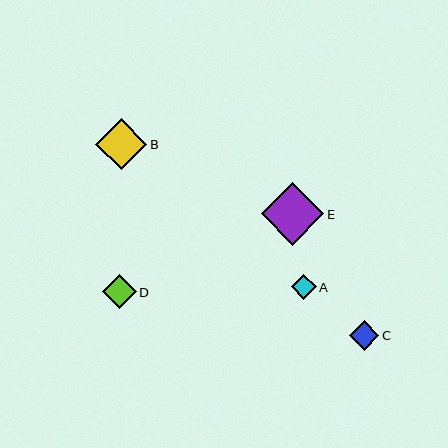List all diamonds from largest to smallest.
From largest to smallest: E, B, D, C, A.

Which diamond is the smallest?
Diamond A is the smallest with a size of approximately 25 pixels.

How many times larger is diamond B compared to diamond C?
Diamond B is approximately 1.7 times the size of diamond C.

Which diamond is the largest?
Diamond E is the largest with a size of approximately 63 pixels.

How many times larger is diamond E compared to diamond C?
Diamond E is approximately 2.1 times the size of diamond C.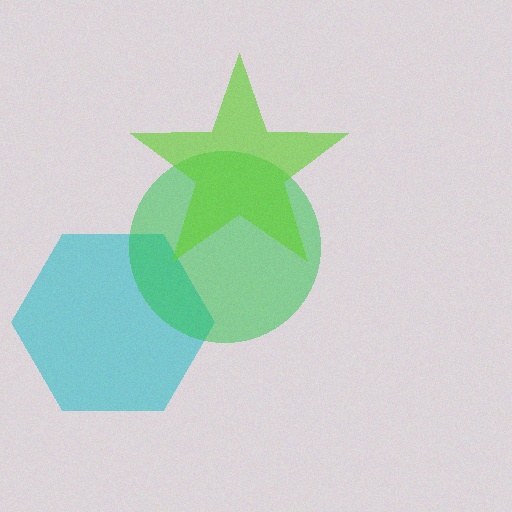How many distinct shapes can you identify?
There are 3 distinct shapes: a cyan hexagon, a green circle, a lime star.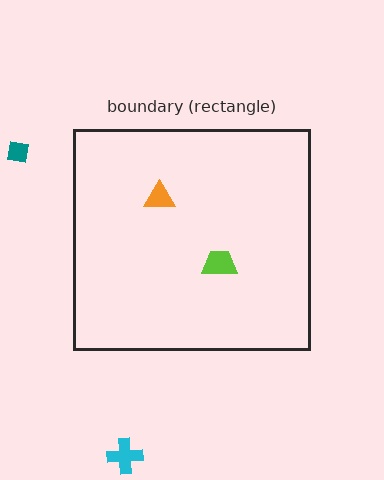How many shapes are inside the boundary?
2 inside, 2 outside.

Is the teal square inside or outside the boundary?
Outside.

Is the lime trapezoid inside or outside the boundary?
Inside.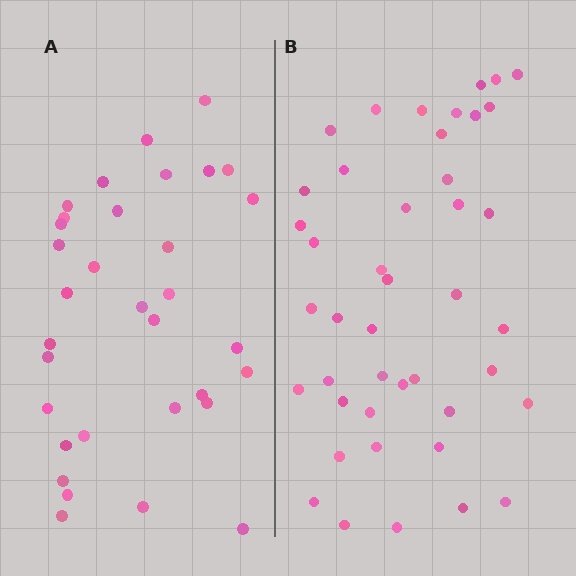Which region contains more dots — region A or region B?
Region B (the right region) has more dots.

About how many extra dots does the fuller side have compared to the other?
Region B has roughly 10 or so more dots than region A.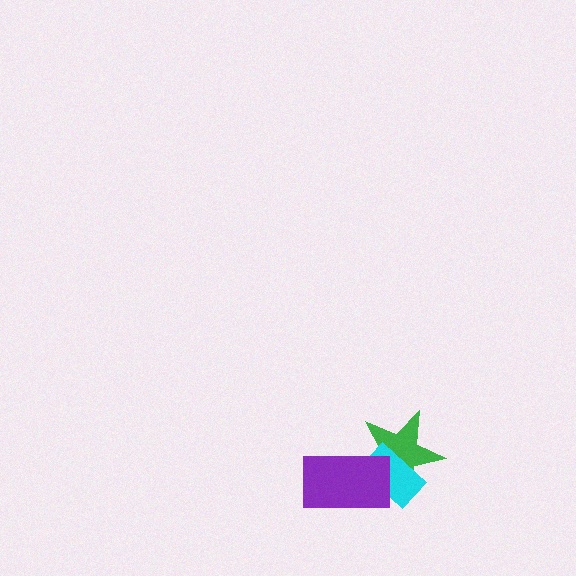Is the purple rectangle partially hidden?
No, no other shape covers it.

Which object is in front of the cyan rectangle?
The purple rectangle is in front of the cyan rectangle.